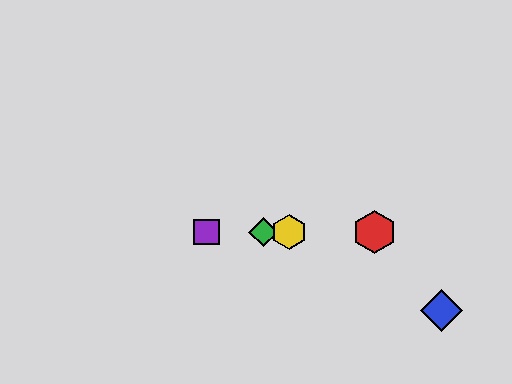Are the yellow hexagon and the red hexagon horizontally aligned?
Yes, both are at y≈232.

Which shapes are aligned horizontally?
The red hexagon, the green diamond, the yellow hexagon, the purple square are aligned horizontally.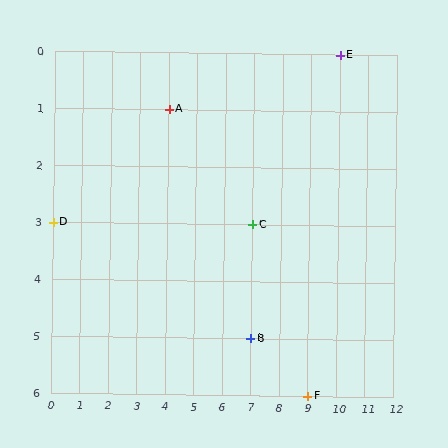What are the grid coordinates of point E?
Point E is at grid coordinates (10, 0).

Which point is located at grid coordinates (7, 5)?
Point B is at (7, 5).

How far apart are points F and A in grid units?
Points F and A are 5 columns and 5 rows apart (about 7.1 grid units diagonally).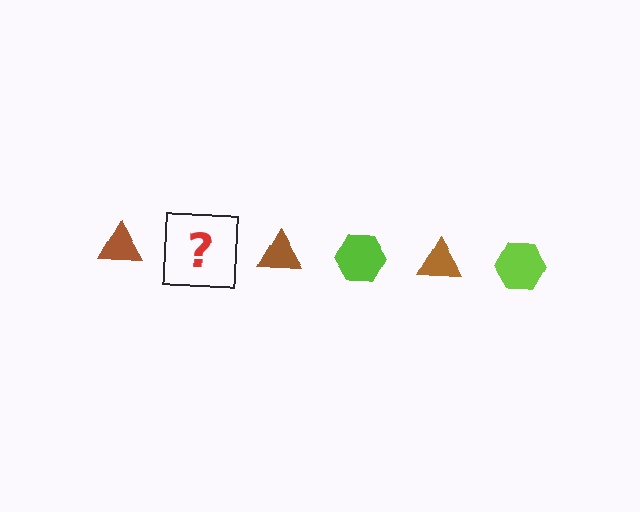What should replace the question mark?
The question mark should be replaced with a lime hexagon.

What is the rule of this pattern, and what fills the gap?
The rule is that the pattern alternates between brown triangle and lime hexagon. The gap should be filled with a lime hexagon.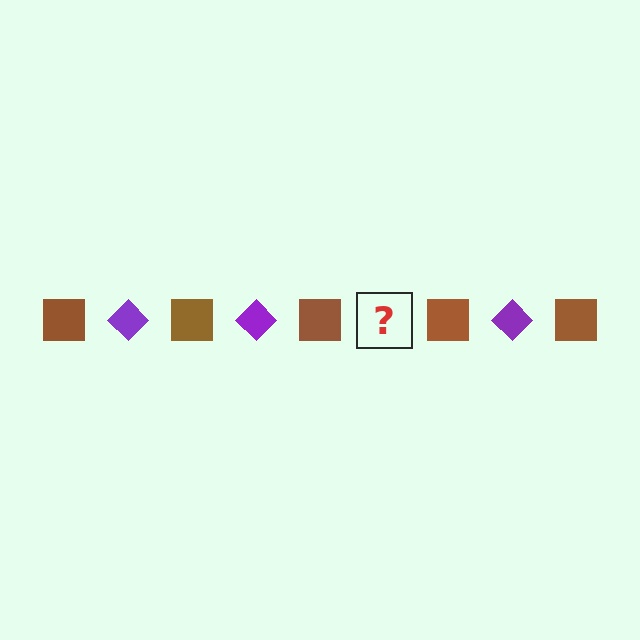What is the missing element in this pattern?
The missing element is a purple diamond.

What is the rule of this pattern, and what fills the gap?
The rule is that the pattern alternates between brown square and purple diamond. The gap should be filled with a purple diamond.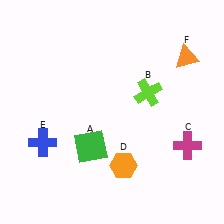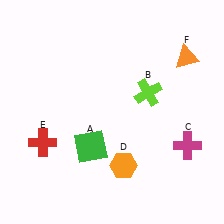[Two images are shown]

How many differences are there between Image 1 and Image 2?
There is 1 difference between the two images.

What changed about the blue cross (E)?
In Image 1, E is blue. In Image 2, it changed to red.